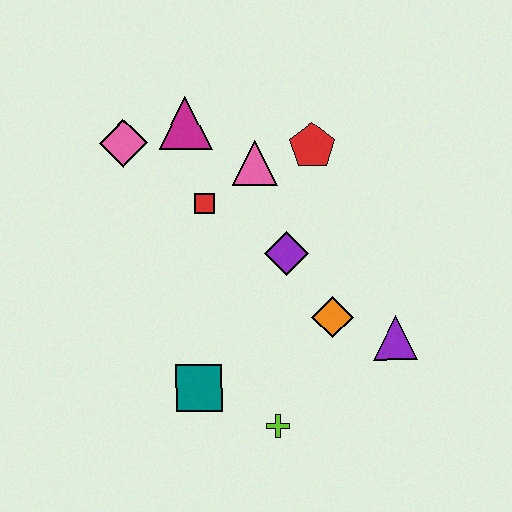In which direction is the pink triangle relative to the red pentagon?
The pink triangle is to the left of the red pentagon.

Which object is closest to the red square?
The pink triangle is closest to the red square.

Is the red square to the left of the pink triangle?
Yes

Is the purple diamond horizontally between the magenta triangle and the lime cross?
No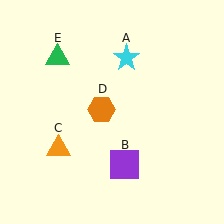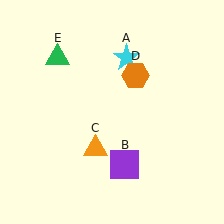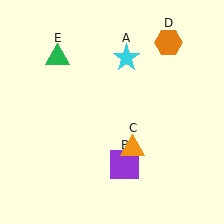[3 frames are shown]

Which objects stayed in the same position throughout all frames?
Cyan star (object A) and purple square (object B) and green triangle (object E) remained stationary.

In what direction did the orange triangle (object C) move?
The orange triangle (object C) moved right.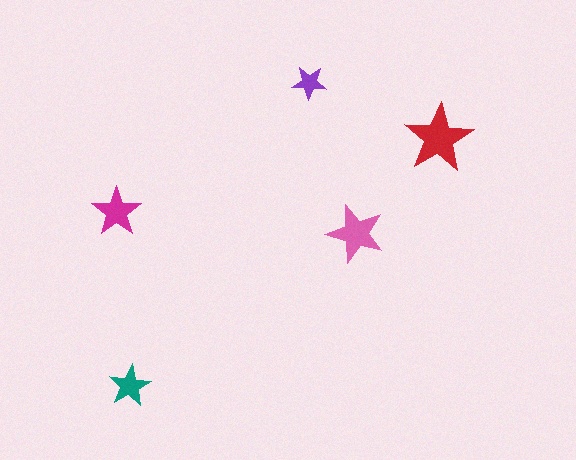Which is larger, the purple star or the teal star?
The teal one.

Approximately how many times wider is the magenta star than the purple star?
About 1.5 times wider.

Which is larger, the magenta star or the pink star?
The pink one.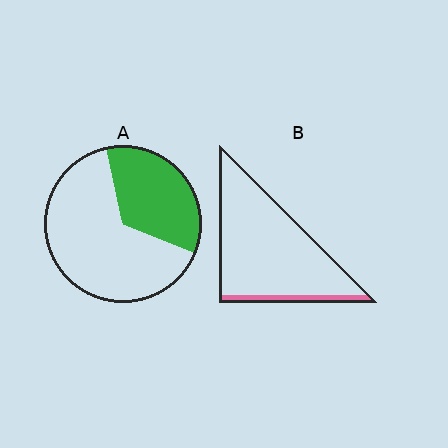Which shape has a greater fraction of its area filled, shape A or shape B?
Shape A.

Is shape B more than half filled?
No.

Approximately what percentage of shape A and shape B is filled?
A is approximately 35% and B is approximately 10%.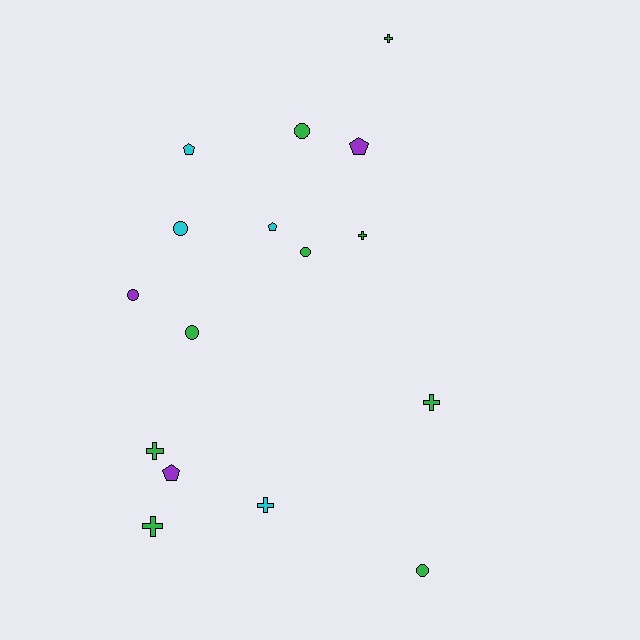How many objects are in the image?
There are 16 objects.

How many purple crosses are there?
There are no purple crosses.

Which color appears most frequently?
Green, with 9 objects.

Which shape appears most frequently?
Cross, with 6 objects.